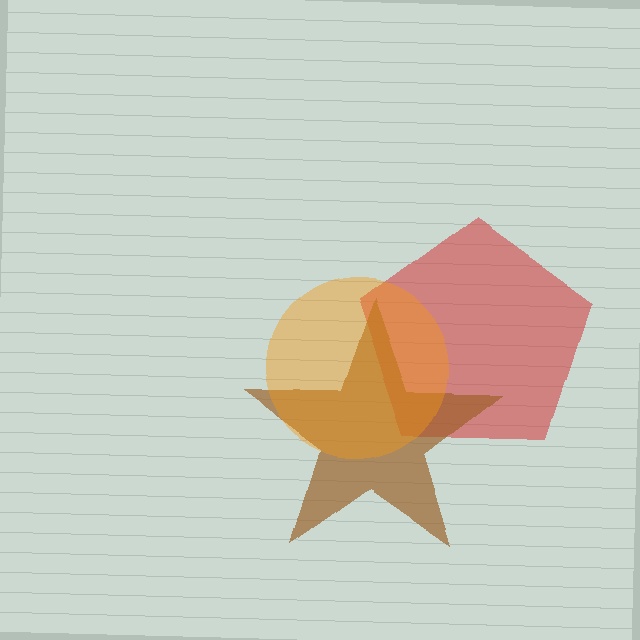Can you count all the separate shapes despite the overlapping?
Yes, there are 3 separate shapes.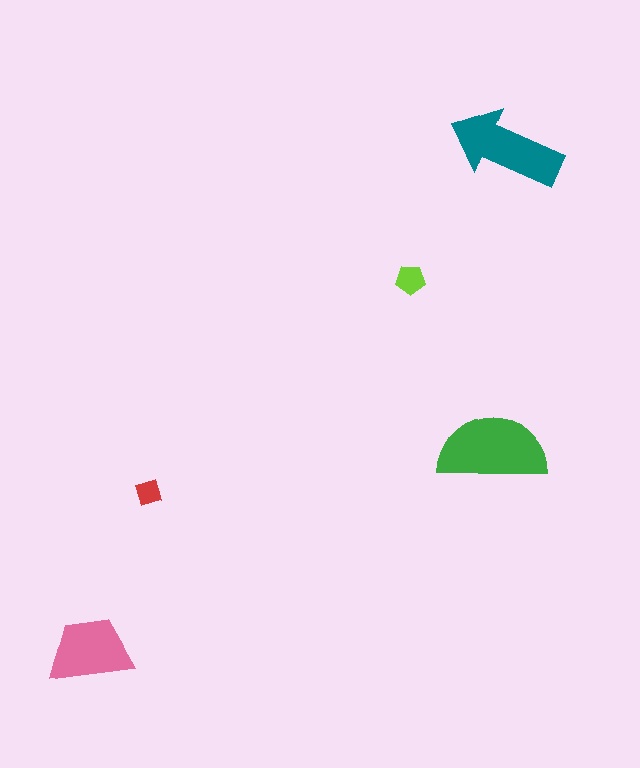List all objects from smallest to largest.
The red diamond, the lime pentagon, the pink trapezoid, the teal arrow, the green semicircle.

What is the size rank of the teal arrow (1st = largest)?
2nd.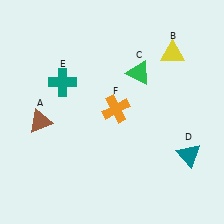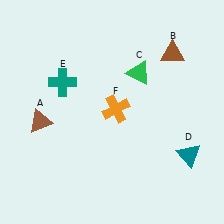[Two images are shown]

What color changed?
The triangle (B) changed from yellow in Image 1 to brown in Image 2.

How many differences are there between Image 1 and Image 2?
There is 1 difference between the two images.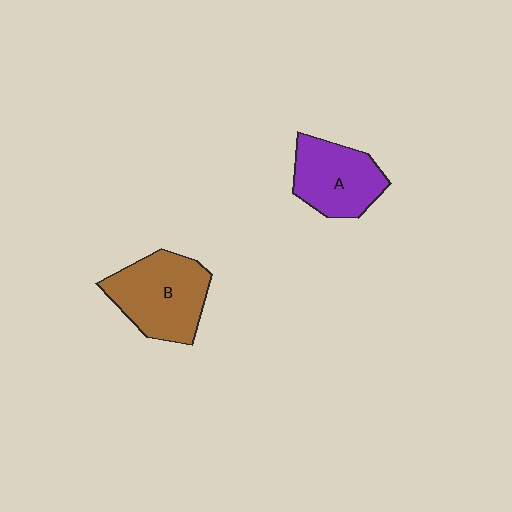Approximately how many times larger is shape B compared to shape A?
Approximately 1.2 times.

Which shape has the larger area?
Shape B (brown).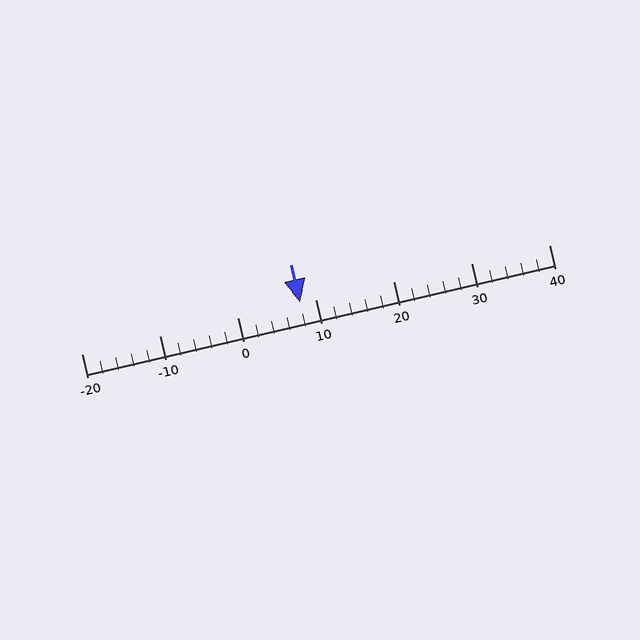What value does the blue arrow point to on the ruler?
The blue arrow points to approximately 8.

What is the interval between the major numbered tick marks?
The major tick marks are spaced 10 units apart.